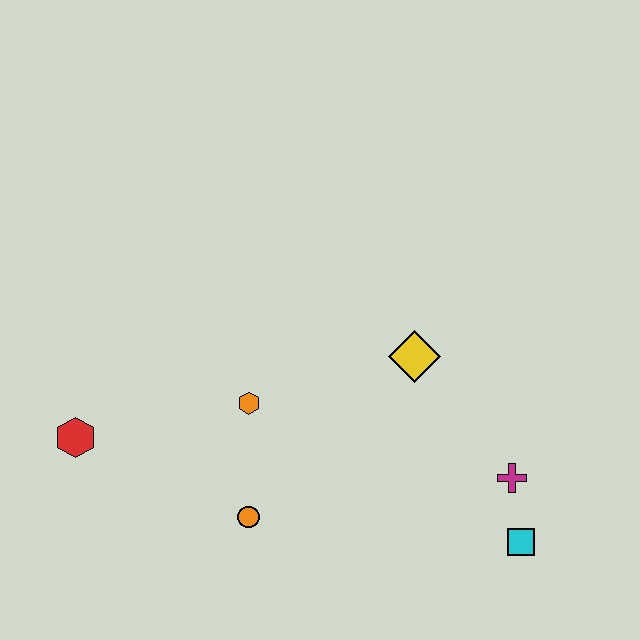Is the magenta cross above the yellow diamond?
No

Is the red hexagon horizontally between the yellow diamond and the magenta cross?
No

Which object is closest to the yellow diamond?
The magenta cross is closest to the yellow diamond.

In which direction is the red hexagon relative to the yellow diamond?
The red hexagon is to the left of the yellow diamond.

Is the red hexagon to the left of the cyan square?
Yes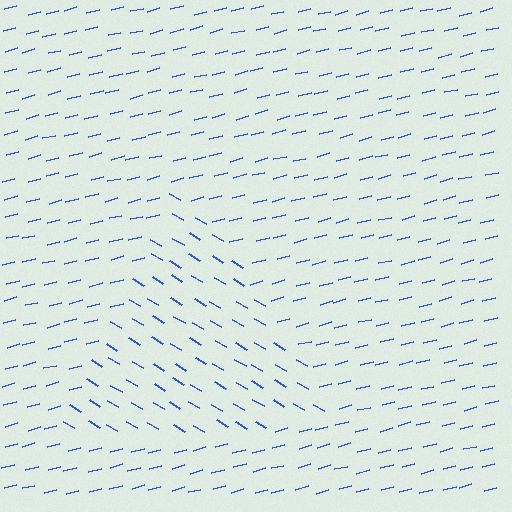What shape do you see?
I see a triangle.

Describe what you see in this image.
The image is filled with small blue line segments. A triangle region in the image has lines oriented differently from the surrounding lines, creating a visible texture boundary.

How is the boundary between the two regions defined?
The boundary is defined purely by a change in line orientation (approximately 45 degrees difference). All lines are the same color and thickness.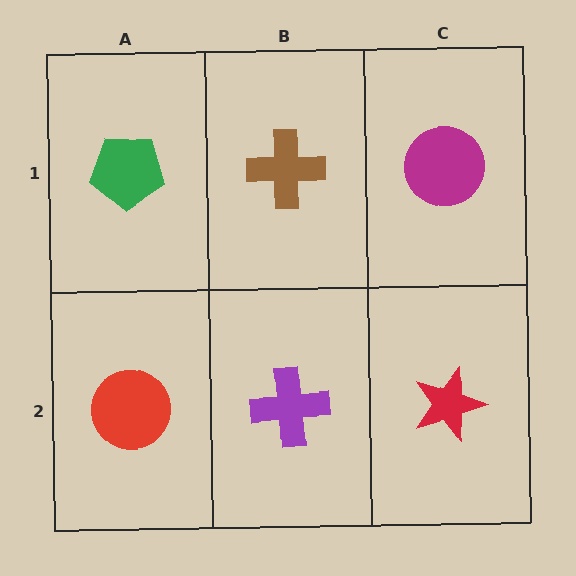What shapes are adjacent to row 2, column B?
A brown cross (row 1, column B), a red circle (row 2, column A), a red star (row 2, column C).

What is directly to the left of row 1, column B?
A green pentagon.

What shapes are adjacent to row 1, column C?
A red star (row 2, column C), a brown cross (row 1, column B).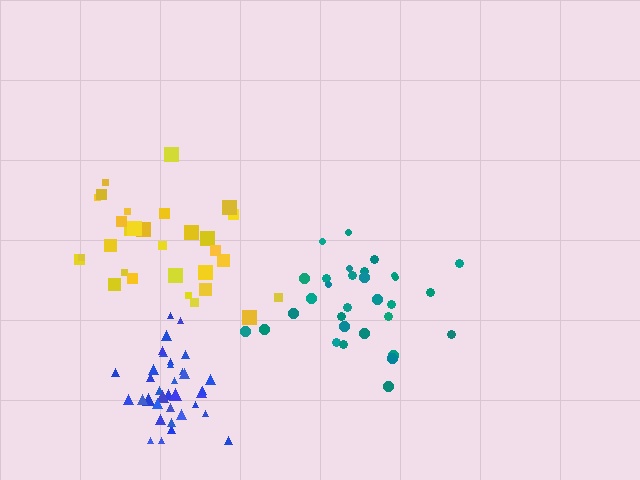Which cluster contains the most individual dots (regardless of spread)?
Blue (35).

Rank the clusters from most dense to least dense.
blue, teal, yellow.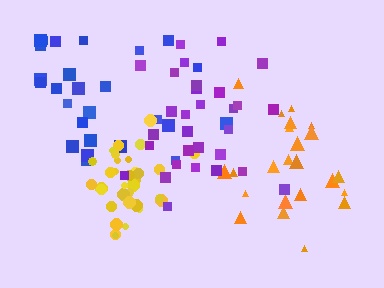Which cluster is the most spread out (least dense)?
Blue.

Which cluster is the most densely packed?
Yellow.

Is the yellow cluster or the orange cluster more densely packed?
Yellow.